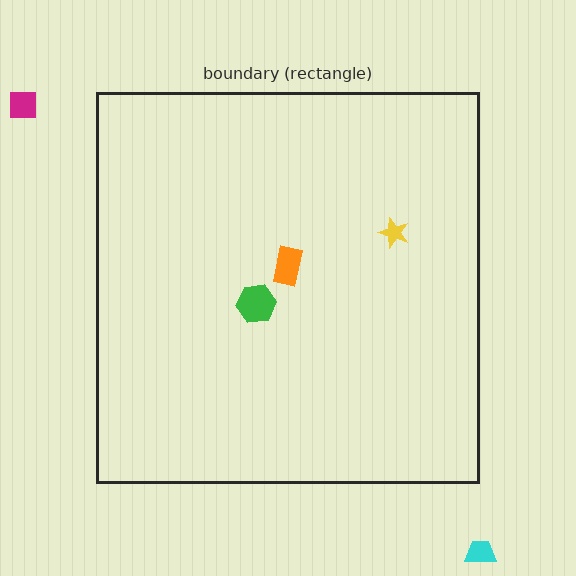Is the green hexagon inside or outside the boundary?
Inside.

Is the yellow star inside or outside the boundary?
Inside.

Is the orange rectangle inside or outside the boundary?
Inside.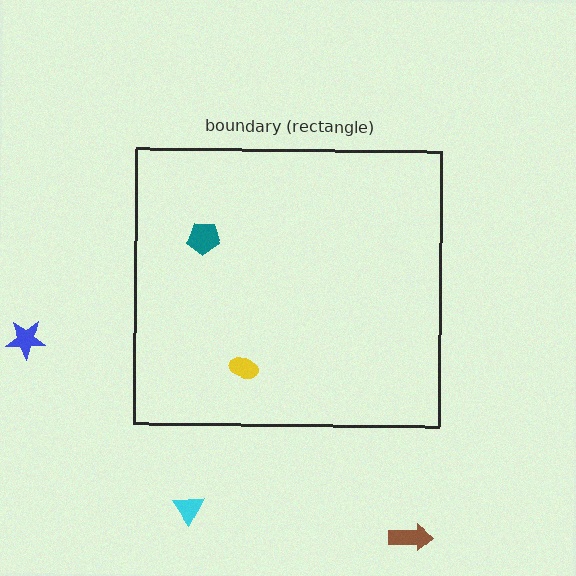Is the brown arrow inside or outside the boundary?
Outside.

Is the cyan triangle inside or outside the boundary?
Outside.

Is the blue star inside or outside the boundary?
Outside.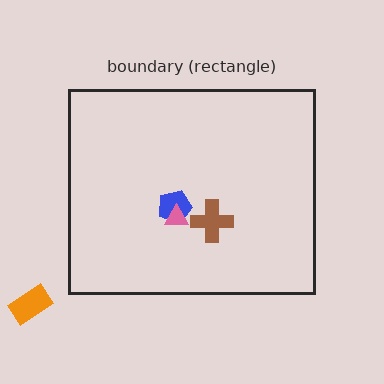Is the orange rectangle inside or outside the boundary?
Outside.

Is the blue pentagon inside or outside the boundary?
Inside.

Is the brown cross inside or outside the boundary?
Inside.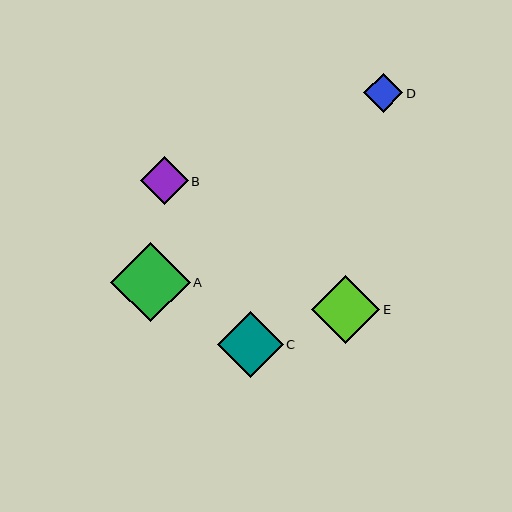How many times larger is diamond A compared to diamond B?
Diamond A is approximately 1.7 times the size of diamond B.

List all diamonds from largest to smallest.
From largest to smallest: A, E, C, B, D.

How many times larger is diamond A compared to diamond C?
Diamond A is approximately 1.2 times the size of diamond C.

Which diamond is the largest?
Diamond A is the largest with a size of approximately 79 pixels.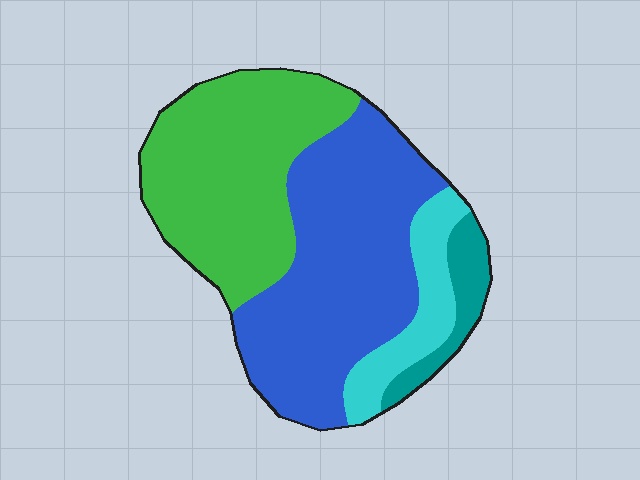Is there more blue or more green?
Blue.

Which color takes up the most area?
Blue, at roughly 45%.